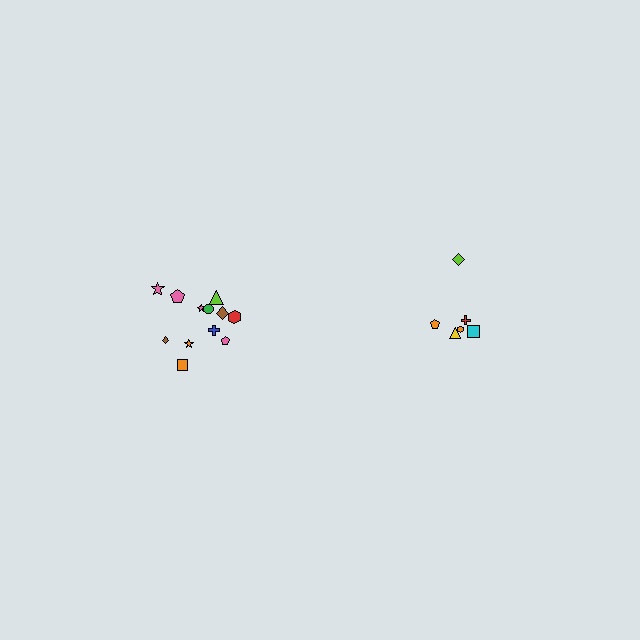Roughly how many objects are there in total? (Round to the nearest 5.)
Roughly 20 objects in total.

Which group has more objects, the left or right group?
The left group.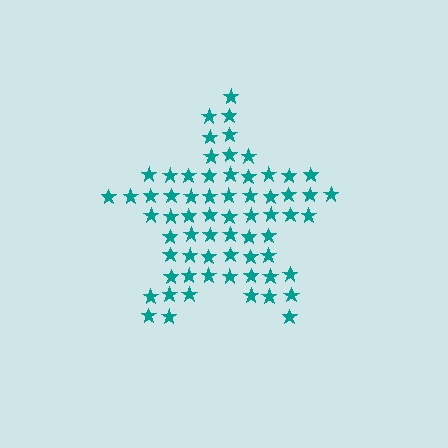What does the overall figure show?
The overall figure shows a star.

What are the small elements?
The small elements are stars.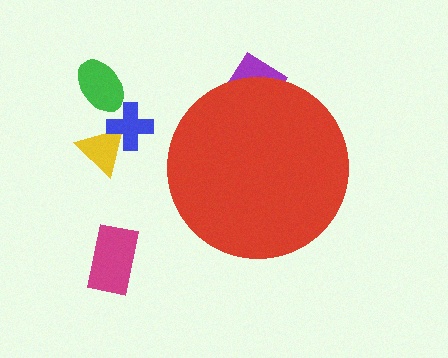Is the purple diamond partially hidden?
Yes, the purple diamond is partially hidden behind the red circle.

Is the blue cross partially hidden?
No, the blue cross is fully visible.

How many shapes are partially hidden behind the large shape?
1 shape is partially hidden.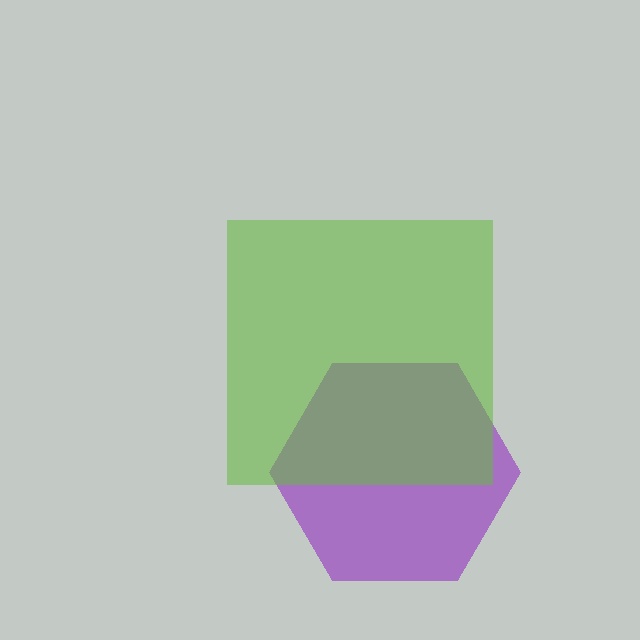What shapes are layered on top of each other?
The layered shapes are: a purple hexagon, a lime square.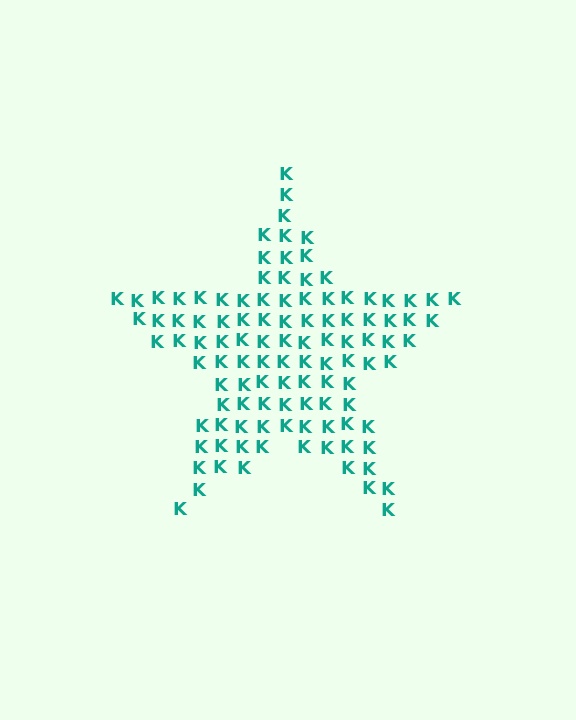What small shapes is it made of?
It is made of small letter K's.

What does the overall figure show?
The overall figure shows a star.